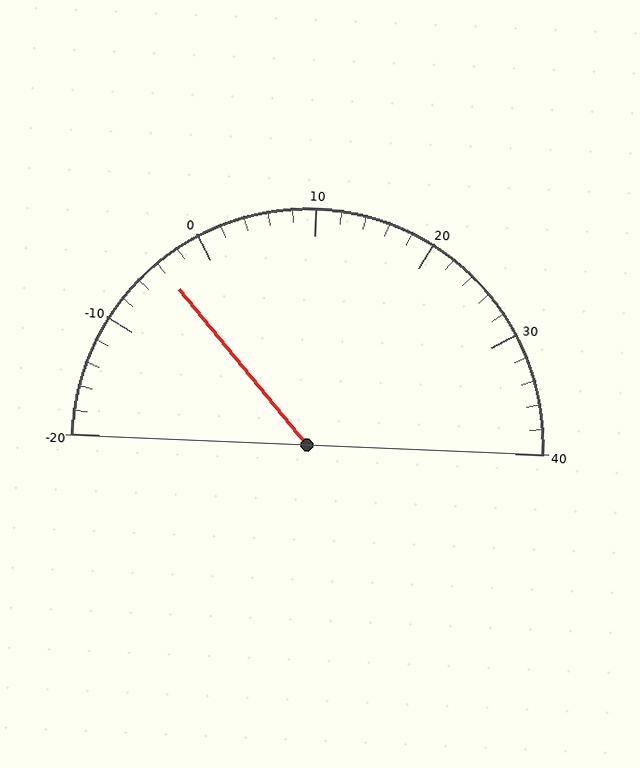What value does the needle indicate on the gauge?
The needle indicates approximately -4.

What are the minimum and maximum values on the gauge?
The gauge ranges from -20 to 40.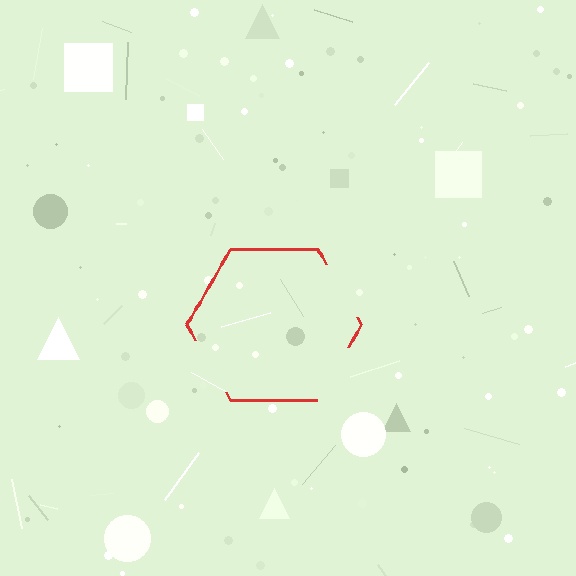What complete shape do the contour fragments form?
The contour fragments form a hexagon.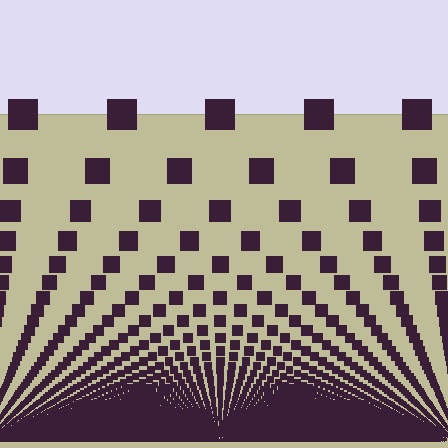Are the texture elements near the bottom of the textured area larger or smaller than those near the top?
Smaller. The gradient is inverted — elements near the bottom are smaller and denser.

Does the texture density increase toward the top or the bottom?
Density increases toward the bottom.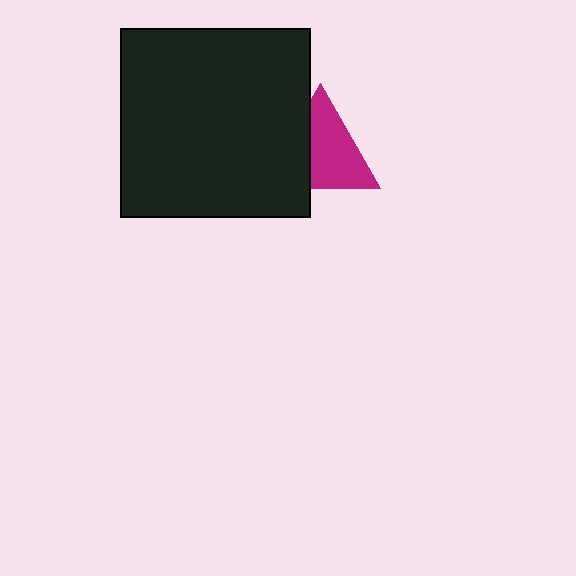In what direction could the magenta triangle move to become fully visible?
The magenta triangle could move right. That would shift it out from behind the black square entirely.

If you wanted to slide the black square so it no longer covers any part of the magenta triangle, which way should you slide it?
Slide it left — that is the most direct way to separate the two shapes.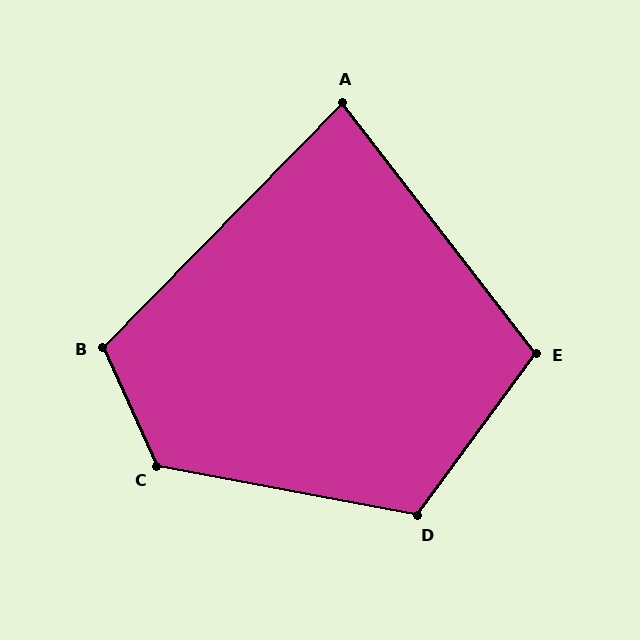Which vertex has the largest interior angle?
C, at approximately 125 degrees.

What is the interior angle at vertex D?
Approximately 115 degrees (obtuse).